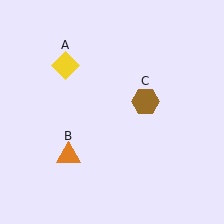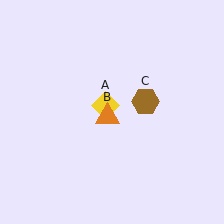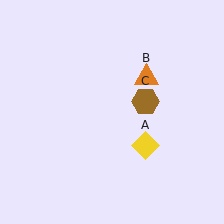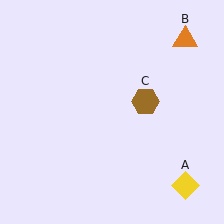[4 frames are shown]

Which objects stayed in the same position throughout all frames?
Brown hexagon (object C) remained stationary.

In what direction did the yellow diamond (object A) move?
The yellow diamond (object A) moved down and to the right.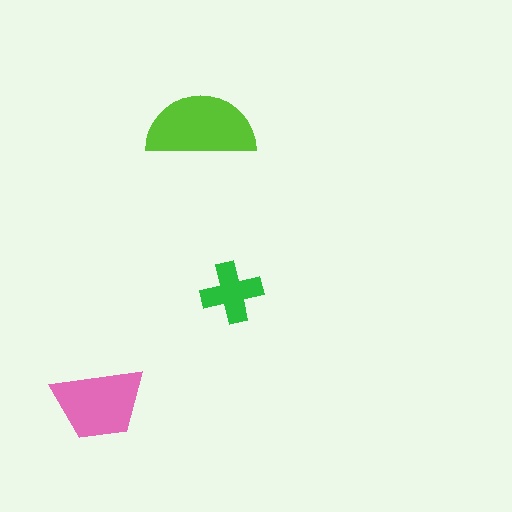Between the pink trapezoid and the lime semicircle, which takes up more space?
The lime semicircle.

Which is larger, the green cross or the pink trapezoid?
The pink trapezoid.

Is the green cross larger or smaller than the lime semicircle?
Smaller.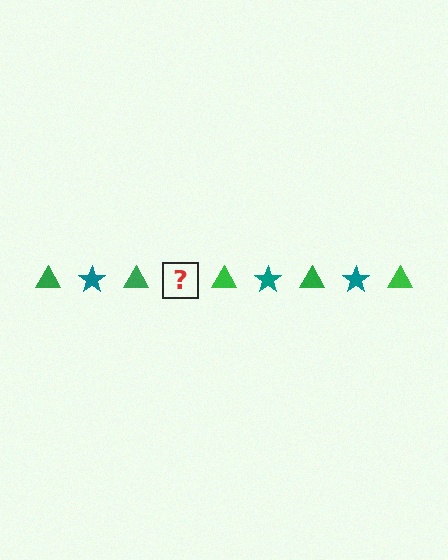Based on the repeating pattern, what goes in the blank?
The blank should be a teal star.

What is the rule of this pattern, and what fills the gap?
The rule is that the pattern alternates between green triangle and teal star. The gap should be filled with a teal star.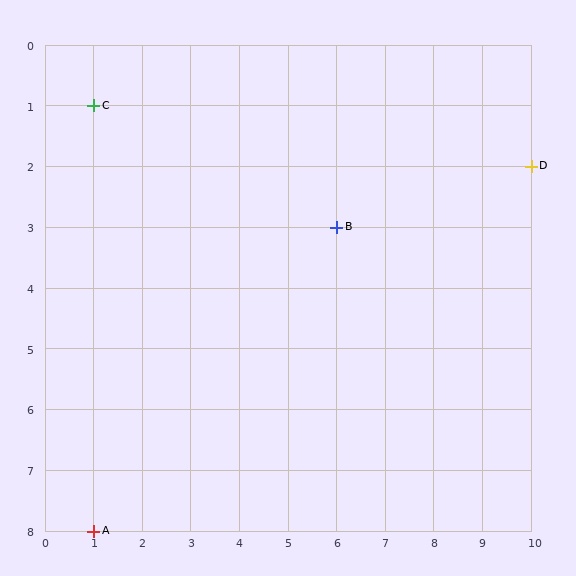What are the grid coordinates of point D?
Point D is at grid coordinates (10, 2).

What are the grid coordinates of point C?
Point C is at grid coordinates (1, 1).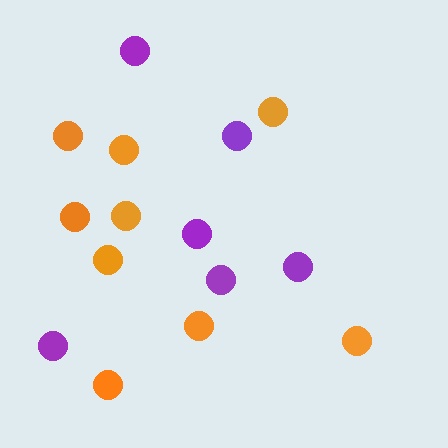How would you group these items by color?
There are 2 groups: one group of purple circles (6) and one group of orange circles (9).